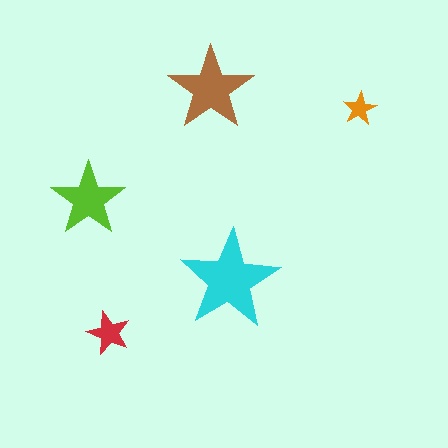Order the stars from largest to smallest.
the cyan one, the brown one, the lime one, the red one, the orange one.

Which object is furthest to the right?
The orange star is rightmost.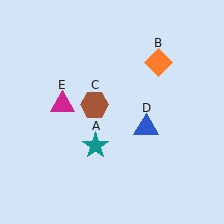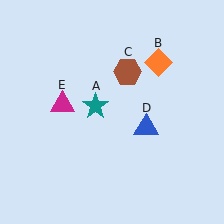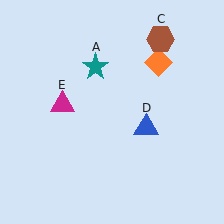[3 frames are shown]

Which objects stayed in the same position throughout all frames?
Orange diamond (object B) and blue triangle (object D) and magenta triangle (object E) remained stationary.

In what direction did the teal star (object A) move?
The teal star (object A) moved up.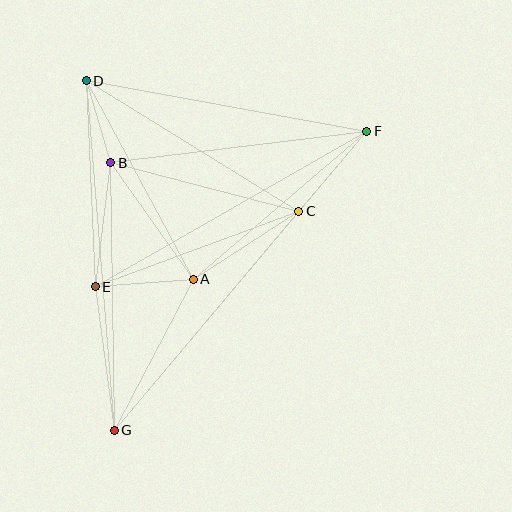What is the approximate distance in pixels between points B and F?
The distance between B and F is approximately 258 pixels.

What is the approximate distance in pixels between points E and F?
The distance between E and F is approximately 313 pixels.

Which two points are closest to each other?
Points B and D are closest to each other.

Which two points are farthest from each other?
Points F and G are farthest from each other.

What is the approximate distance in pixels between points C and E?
The distance between C and E is approximately 217 pixels.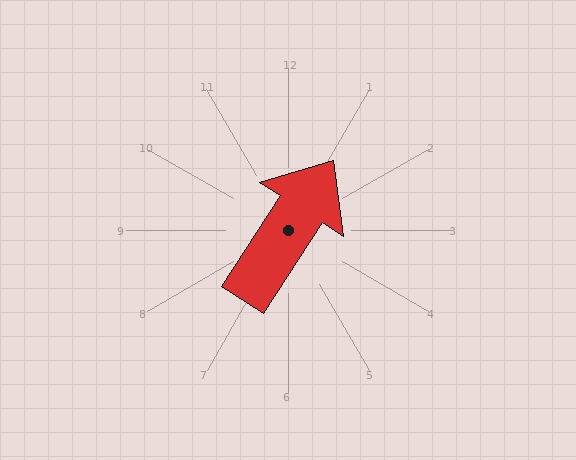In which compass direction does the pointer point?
Northeast.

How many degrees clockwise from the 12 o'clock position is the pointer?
Approximately 33 degrees.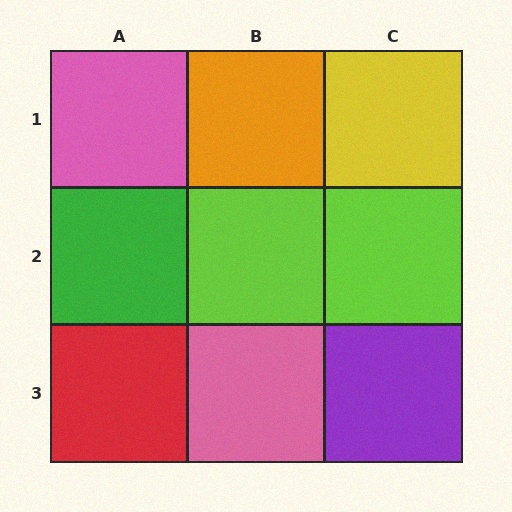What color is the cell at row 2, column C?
Lime.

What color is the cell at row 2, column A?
Green.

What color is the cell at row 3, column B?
Pink.